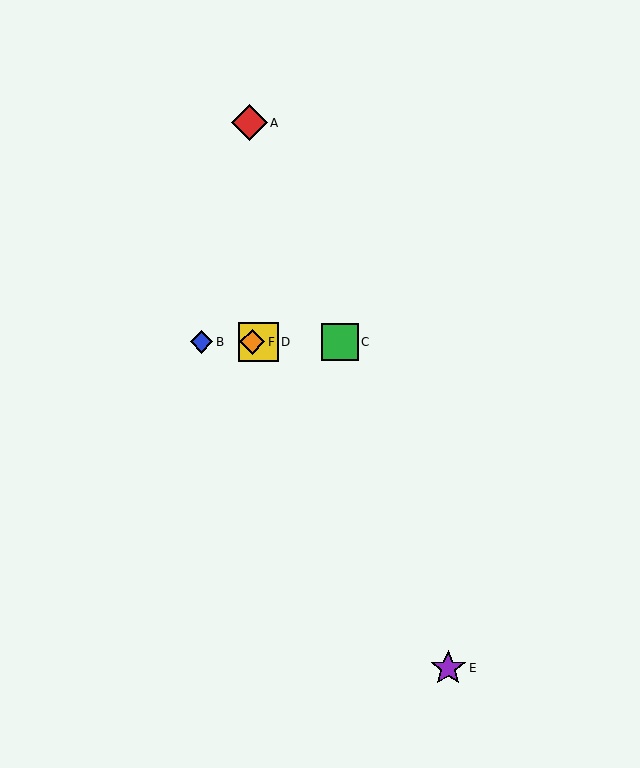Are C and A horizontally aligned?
No, C is at y≈342 and A is at y≈123.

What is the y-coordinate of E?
Object E is at y≈668.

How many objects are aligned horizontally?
4 objects (B, C, D, F) are aligned horizontally.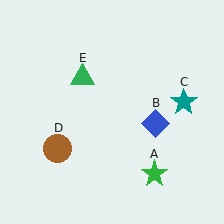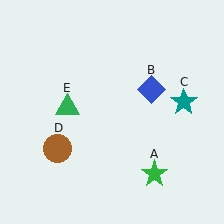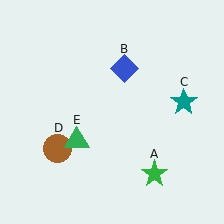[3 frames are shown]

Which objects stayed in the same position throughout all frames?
Green star (object A) and teal star (object C) and brown circle (object D) remained stationary.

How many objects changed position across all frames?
2 objects changed position: blue diamond (object B), green triangle (object E).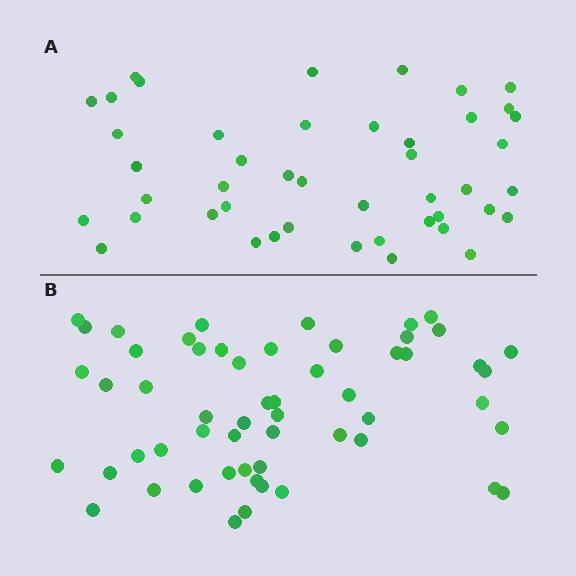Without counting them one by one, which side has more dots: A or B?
Region B (the bottom region) has more dots.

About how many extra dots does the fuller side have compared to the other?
Region B has roughly 12 or so more dots than region A.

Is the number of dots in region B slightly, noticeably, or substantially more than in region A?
Region B has only slightly more — the two regions are fairly close. The ratio is roughly 1.2 to 1.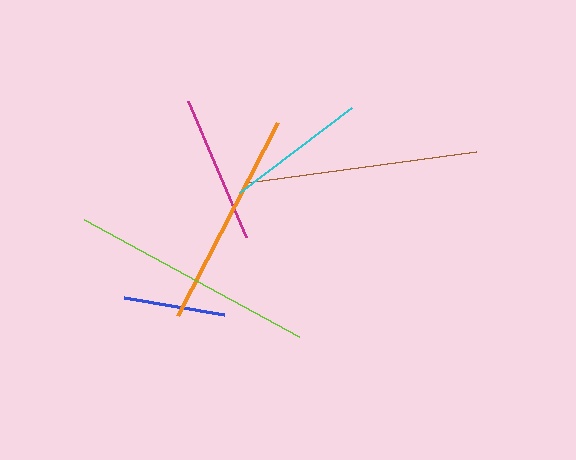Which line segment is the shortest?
The blue line is the shortest at approximately 101 pixels.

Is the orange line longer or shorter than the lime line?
The lime line is longer than the orange line.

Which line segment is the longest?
The lime line is the longest at approximately 245 pixels.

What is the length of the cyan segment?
The cyan segment is approximately 140 pixels long.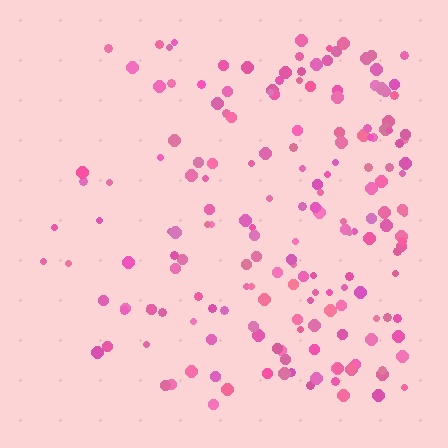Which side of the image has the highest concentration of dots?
The right.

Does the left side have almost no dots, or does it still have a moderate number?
Still a moderate number, just noticeably fewer than the right.